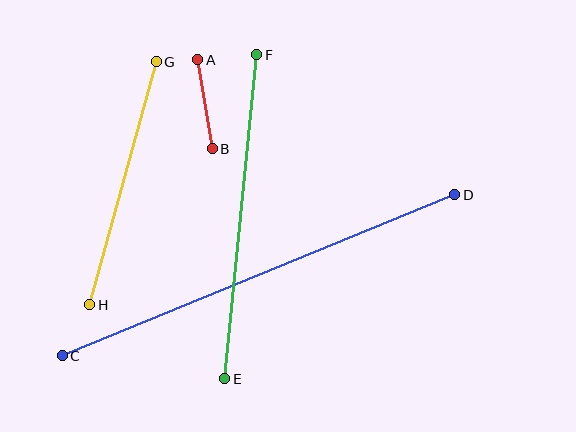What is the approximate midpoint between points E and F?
The midpoint is at approximately (241, 217) pixels.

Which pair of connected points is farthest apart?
Points C and D are farthest apart.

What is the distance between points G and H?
The distance is approximately 252 pixels.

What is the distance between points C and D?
The distance is approximately 424 pixels.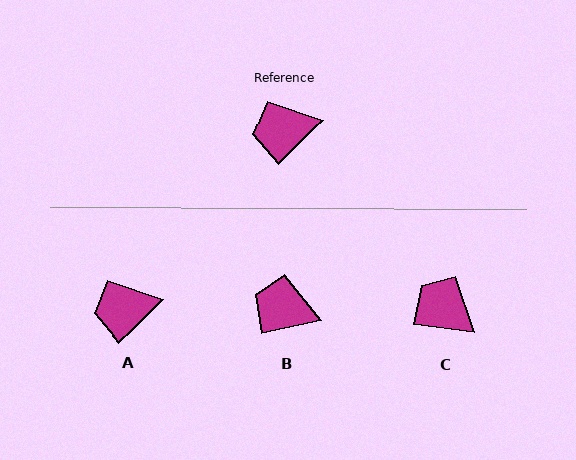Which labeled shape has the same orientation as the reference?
A.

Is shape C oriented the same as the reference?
No, it is off by about 52 degrees.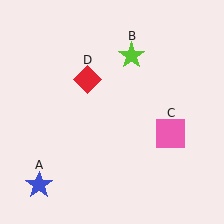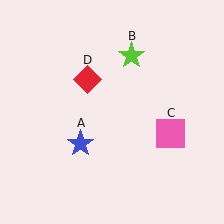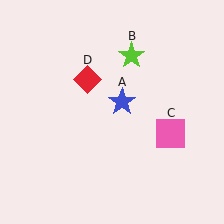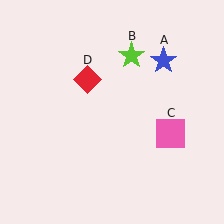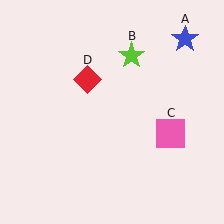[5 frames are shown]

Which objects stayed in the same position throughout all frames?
Lime star (object B) and pink square (object C) and red diamond (object D) remained stationary.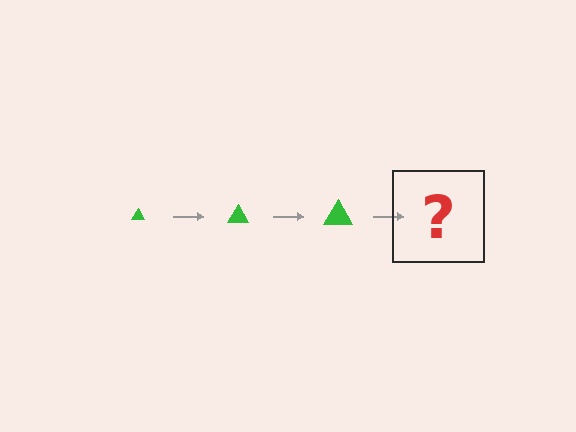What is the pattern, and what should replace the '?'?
The pattern is that the triangle gets progressively larger each step. The '?' should be a green triangle, larger than the previous one.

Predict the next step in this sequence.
The next step is a green triangle, larger than the previous one.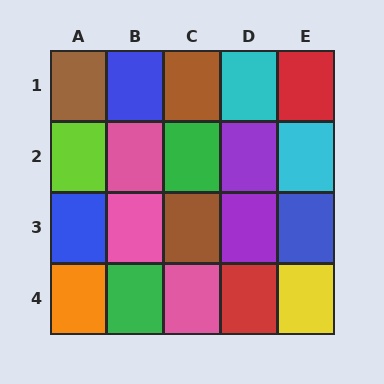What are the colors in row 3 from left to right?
Blue, pink, brown, purple, blue.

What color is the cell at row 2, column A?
Lime.